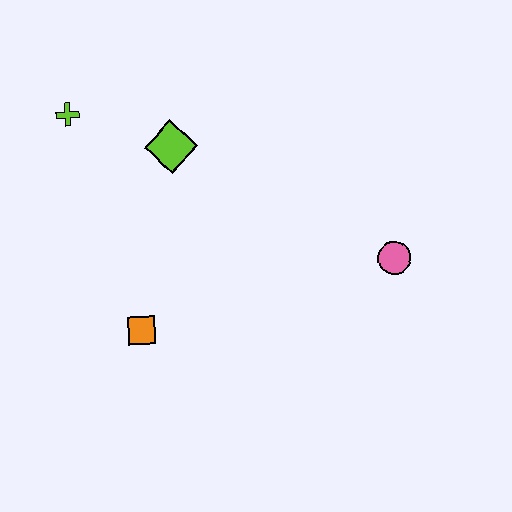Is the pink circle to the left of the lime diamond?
No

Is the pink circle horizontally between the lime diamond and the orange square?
No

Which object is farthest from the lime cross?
The pink circle is farthest from the lime cross.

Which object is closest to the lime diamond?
The lime cross is closest to the lime diamond.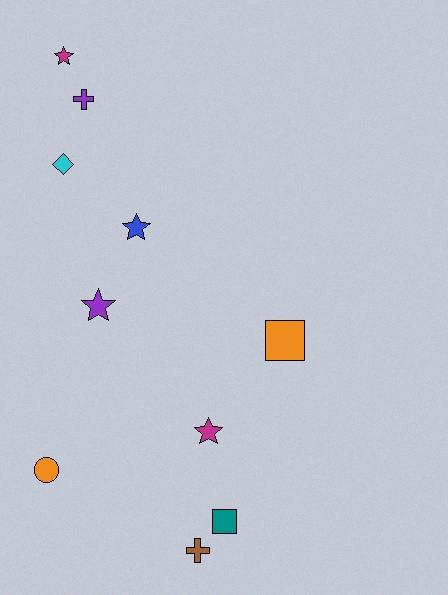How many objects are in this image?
There are 10 objects.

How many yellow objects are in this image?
There are no yellow objects.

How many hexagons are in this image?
There are no hexagons.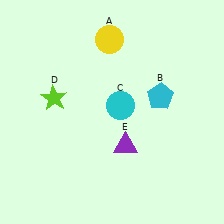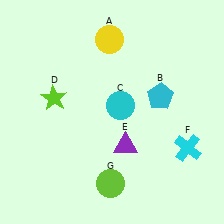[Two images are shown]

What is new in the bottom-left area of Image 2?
A lime circle (G) was added in the bottom-left area of Image 2.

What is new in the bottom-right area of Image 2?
A cyan cross (F) was added in the bottom-right area of Image 2.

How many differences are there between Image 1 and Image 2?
There are 2 differences between the two images.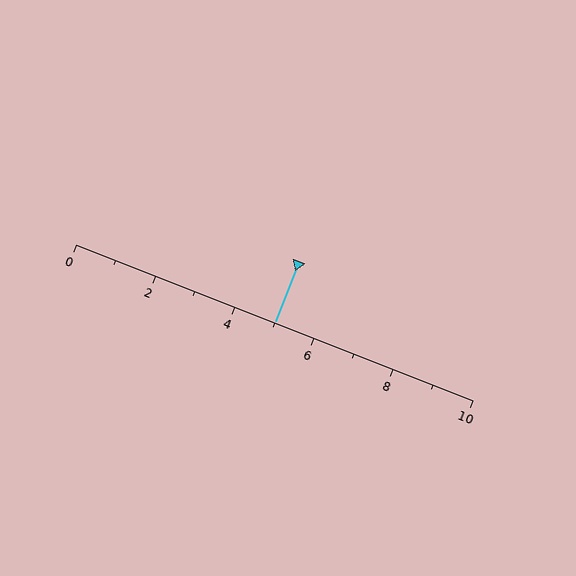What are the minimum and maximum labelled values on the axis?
The axis runs from 0 to 10.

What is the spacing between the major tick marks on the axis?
The major ticks are spaced 2 apart.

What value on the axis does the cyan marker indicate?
The marker indicates approximately 5.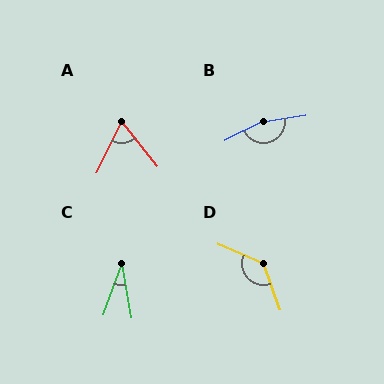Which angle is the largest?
B, at approximately 162 degrees.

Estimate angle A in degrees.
Approximately 64 degrees.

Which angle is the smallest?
C, at approximately 30 degrees.